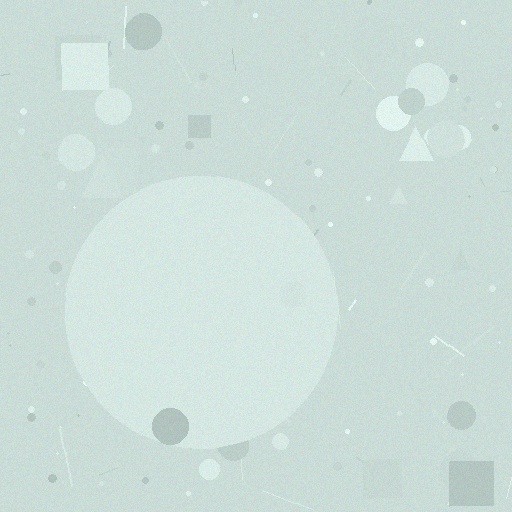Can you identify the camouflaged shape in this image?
The camouflaged shape is a circle.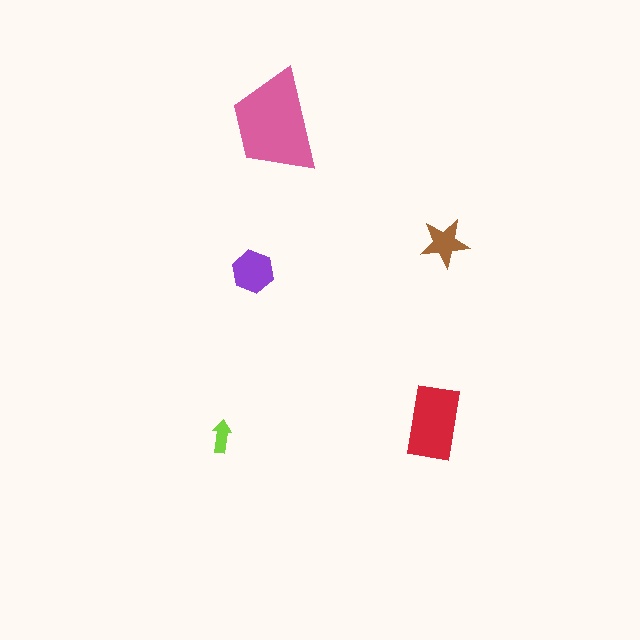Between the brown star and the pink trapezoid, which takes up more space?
The pink trapezoid.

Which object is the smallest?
The lime arrow.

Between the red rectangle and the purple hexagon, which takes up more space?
The red rectangle.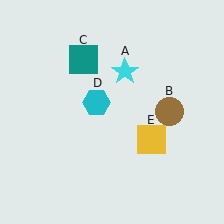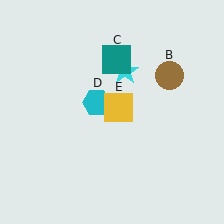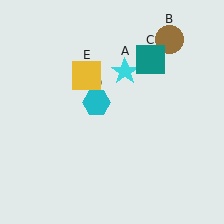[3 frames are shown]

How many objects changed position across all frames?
3 objects changed position: brown circle (object B), teal square (object C), yellow square (object E).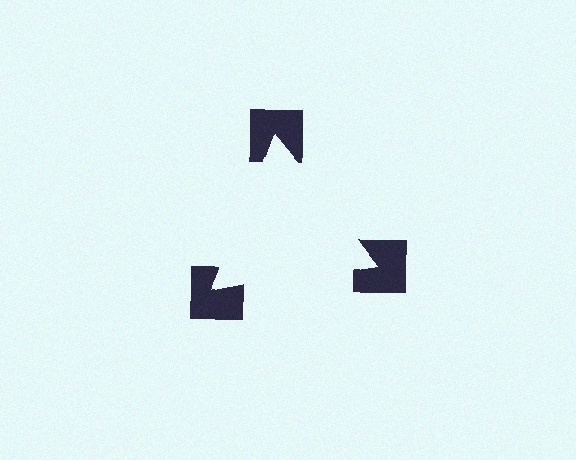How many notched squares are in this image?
There are 3 — one at each vertex of the illusory triangle.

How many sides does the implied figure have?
3 sides.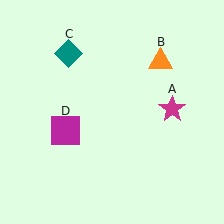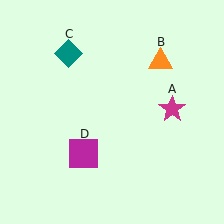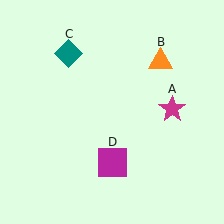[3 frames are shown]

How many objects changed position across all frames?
1 object changed position: magenta square (object D).